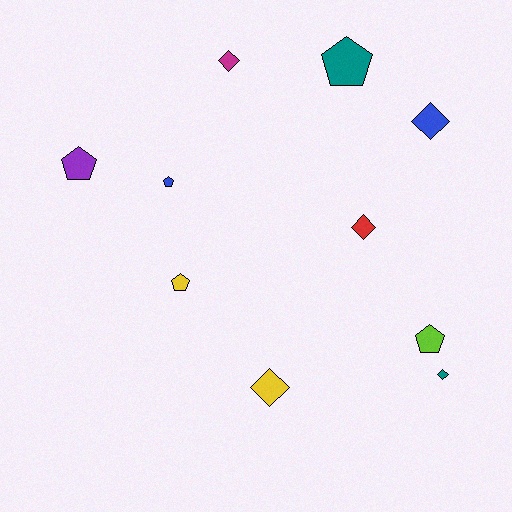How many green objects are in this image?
There are no green objects.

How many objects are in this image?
There are 10 objects.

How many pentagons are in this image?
There are 5 pentagons.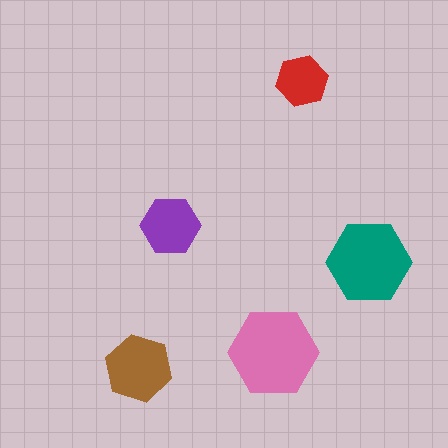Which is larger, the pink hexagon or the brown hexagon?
The pink one.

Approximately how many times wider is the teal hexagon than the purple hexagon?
About 1.5 times wider.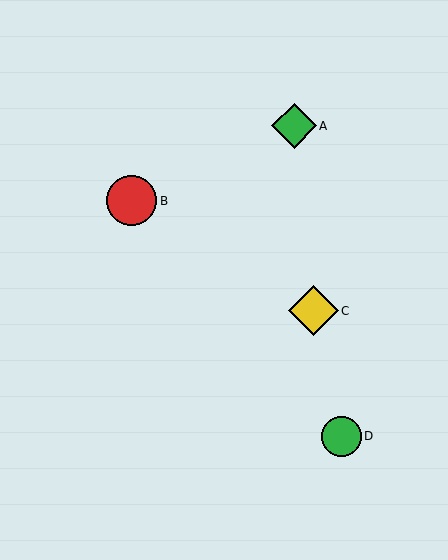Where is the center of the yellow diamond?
The center of the yellow diamond is at (314, 311).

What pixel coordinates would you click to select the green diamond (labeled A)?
Click at (294, 126) to select the green diamond A.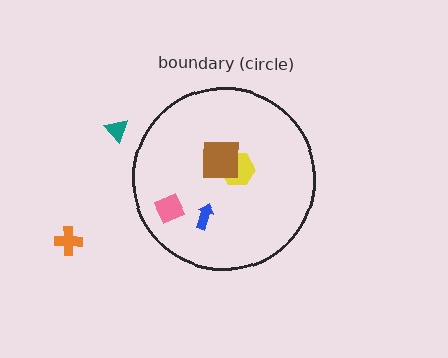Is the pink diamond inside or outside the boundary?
Inside.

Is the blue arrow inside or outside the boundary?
Inside.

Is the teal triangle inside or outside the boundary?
Outside.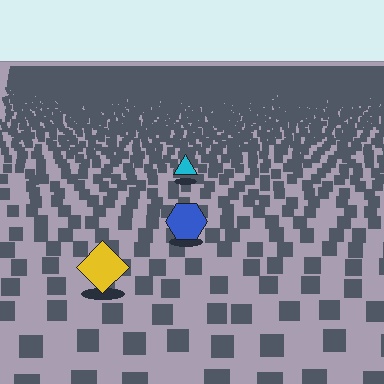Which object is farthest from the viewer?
The cyan triangle is farthest from the viewer. It appears smaller and the ground texture around it is denser.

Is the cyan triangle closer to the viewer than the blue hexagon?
No. The blue hexagon is closer — you can tell from the texture gradient: the ground texture is coarser near it.